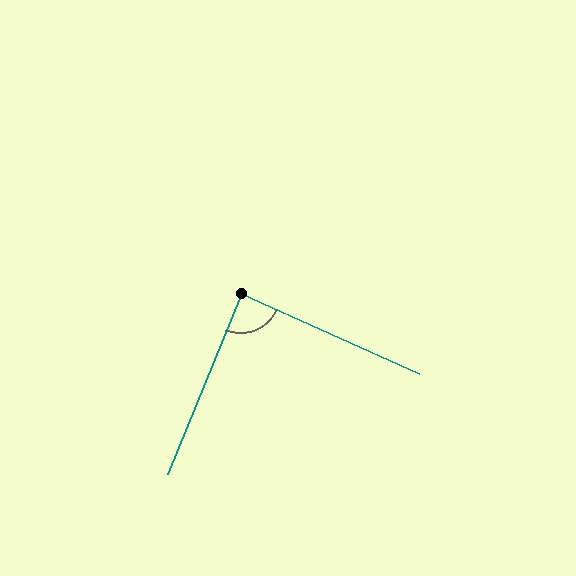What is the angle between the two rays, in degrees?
Approximately 88 degrees.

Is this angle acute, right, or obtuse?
It is approximately a right angle.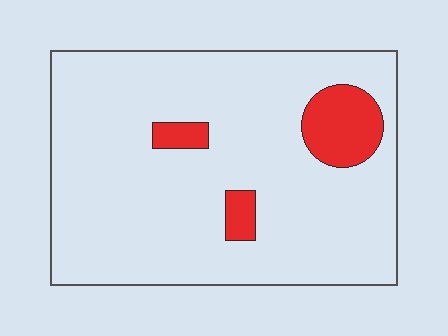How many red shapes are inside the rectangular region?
3.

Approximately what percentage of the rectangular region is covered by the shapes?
Approximately 10%.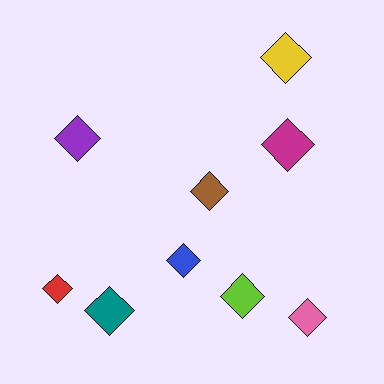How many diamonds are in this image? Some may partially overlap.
There are 9 diamonds.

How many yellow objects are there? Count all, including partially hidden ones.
There is 1 yellow object.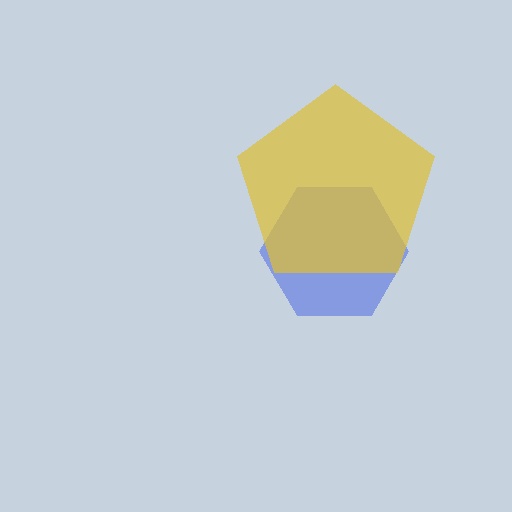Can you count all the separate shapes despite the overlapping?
Yes, there are 2 separate shapes.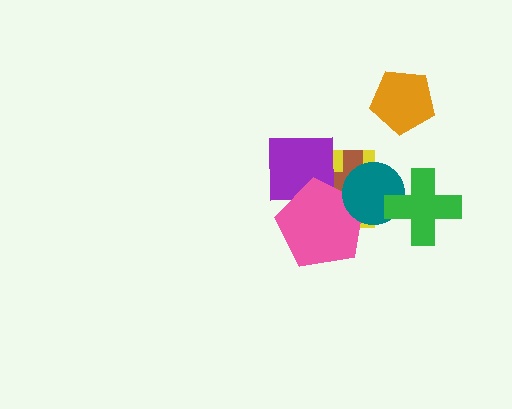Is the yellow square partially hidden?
Yes, it is partially covered by another shape.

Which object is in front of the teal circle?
The green cross is in front of the teal circle.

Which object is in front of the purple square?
The pink pentagon is in front of the purple square.